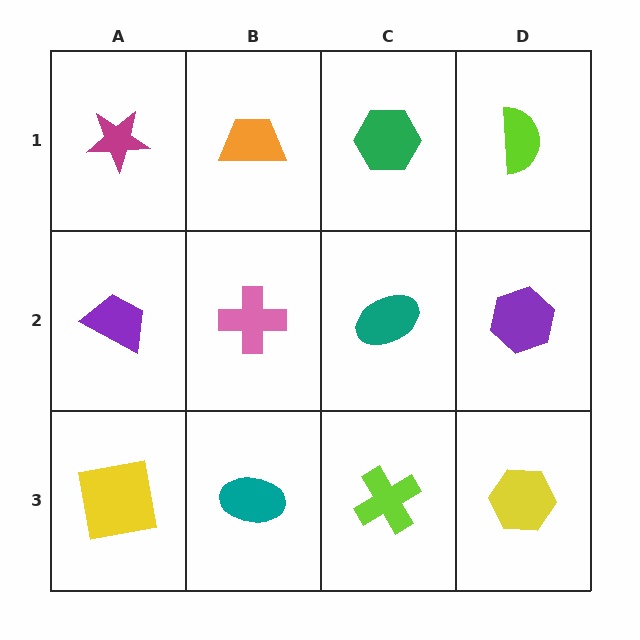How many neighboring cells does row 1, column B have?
3.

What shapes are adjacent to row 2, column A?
A magenta star (row 1, column A), a yellow square (row 3, column A), a pink cross (row 2, column B).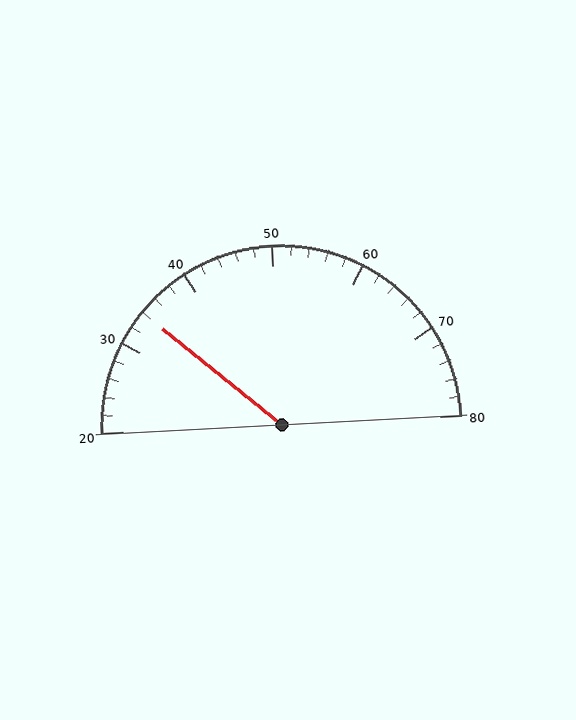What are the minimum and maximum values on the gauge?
The gauge ranges from 20 to 80.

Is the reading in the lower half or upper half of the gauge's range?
The reading is in the lower half of the range (20 to 80).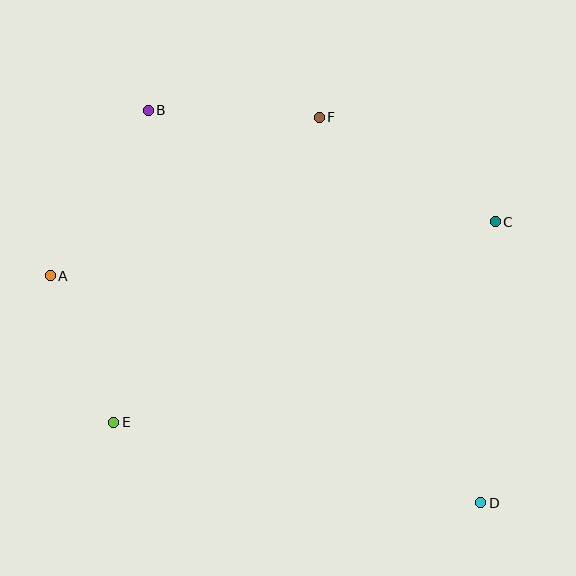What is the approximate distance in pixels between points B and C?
The distance between B and C is approximately 364 pixels.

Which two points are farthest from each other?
Points B and D are farthest from each other.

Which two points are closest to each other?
Points A and E are closest to each other.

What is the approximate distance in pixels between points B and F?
The distance between B and F is approximately 171 pixels.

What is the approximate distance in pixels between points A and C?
The distance between A and C is approximately 448 pixels.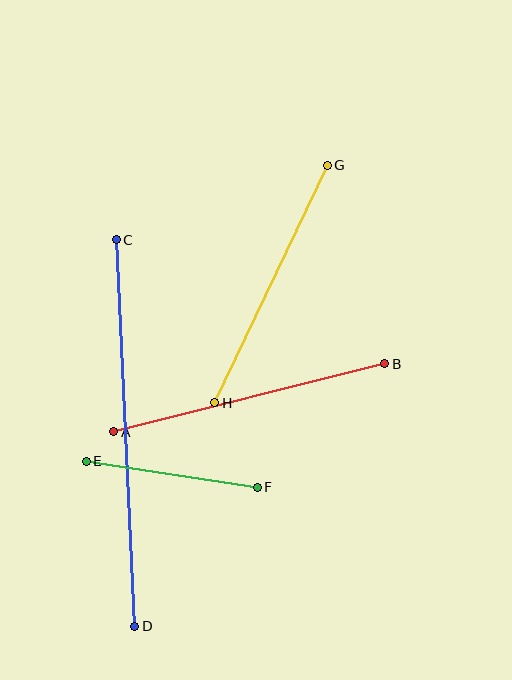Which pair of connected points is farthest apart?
Points C and D are farthest apart.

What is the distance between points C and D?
The distance is approximately 387 pixels.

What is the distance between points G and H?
The distance is approximately 263 pixels.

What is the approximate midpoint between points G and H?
The midpoint is at approximately (271, 284) pixels.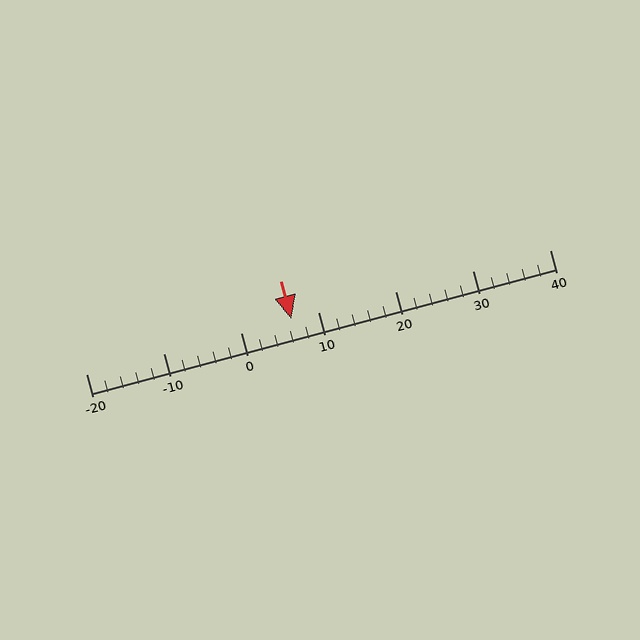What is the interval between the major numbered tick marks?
The major tick marks are spaced 10 units apart.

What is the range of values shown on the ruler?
The ruler shows values from -20 to 40.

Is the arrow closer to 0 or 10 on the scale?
The arrow is closer to 10.